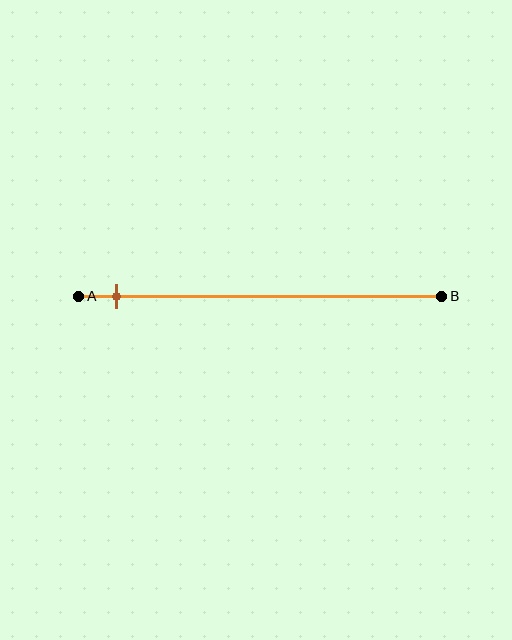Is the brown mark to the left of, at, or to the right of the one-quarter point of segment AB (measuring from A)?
The brown mark is to the left of the one-quarter point of segment AB.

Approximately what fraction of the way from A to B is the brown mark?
The brown mark is approximately 10% of the way from A to B.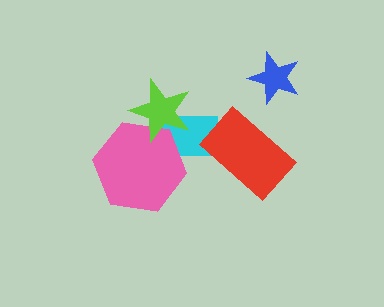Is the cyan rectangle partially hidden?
Yes, it is partially covered by another shape.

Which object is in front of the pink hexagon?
The lime star is in front of the pink hexagon.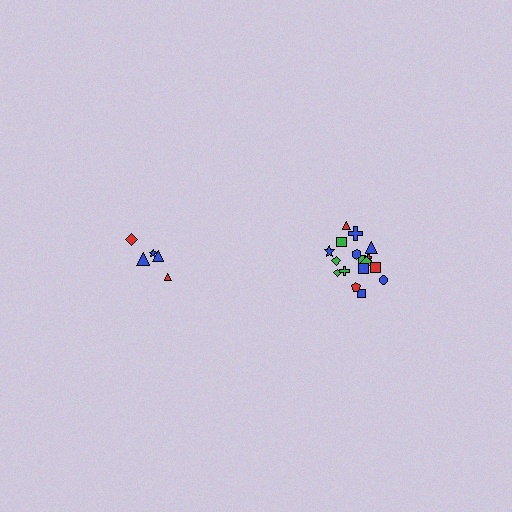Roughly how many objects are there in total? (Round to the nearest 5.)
Roughly 25 objects in total.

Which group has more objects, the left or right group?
The right group.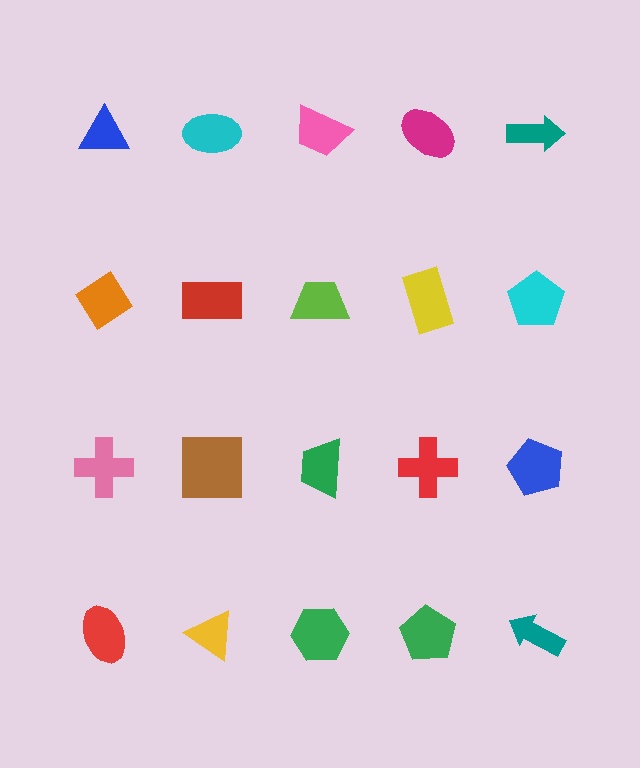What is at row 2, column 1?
An orange diamond.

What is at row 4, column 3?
A green hexagon.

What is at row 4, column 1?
A red ellipse.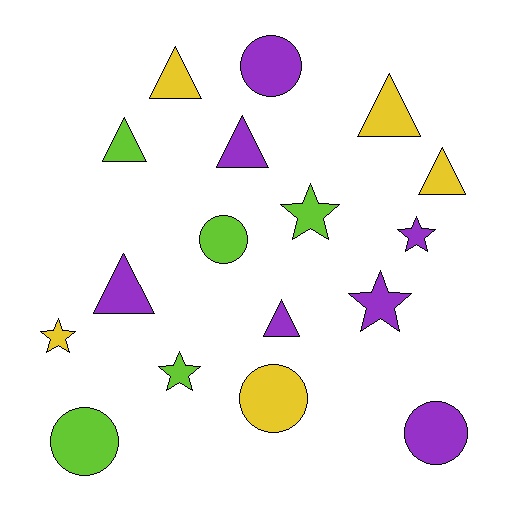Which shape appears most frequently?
Triangle, with 7 objects.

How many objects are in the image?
There are 17 objects.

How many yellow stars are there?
There is 1 yellow star.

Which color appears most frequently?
Purple, with 7 objects.